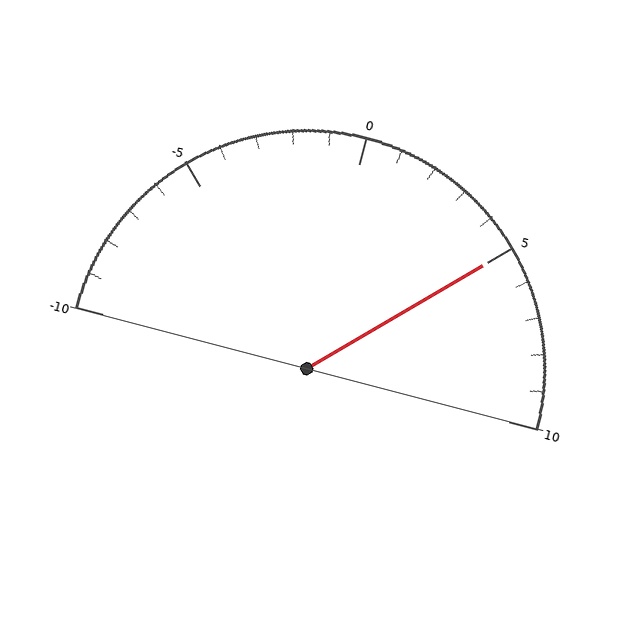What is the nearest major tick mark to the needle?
The nearest major tick mark is 5.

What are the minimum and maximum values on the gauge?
The gauge ranges from -10 to 10.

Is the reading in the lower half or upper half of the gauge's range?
The reading is in the upper half of the range (-10 to 10).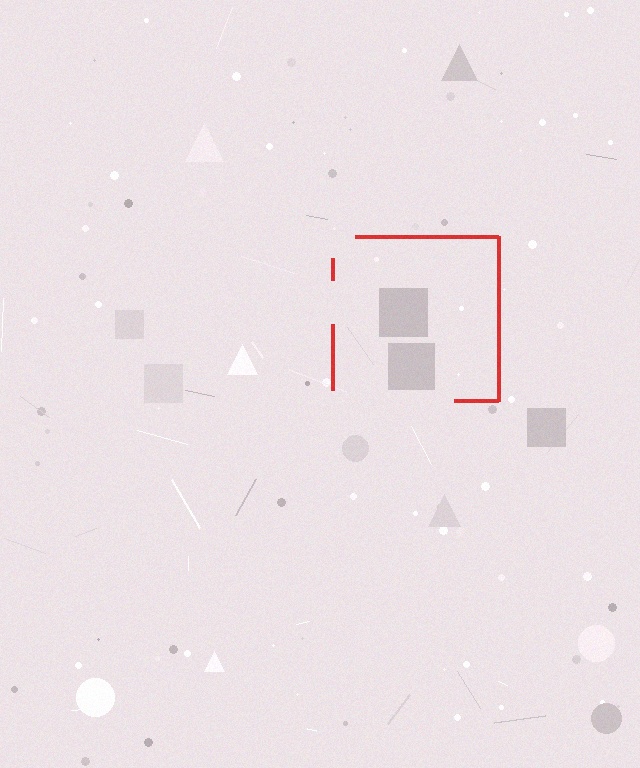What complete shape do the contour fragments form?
The contour fragments form a square.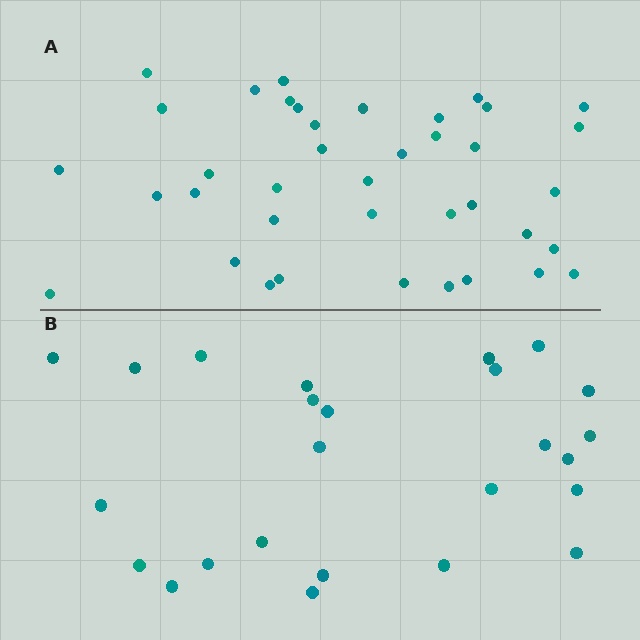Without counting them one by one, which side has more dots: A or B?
Region A (the top region) has more dots.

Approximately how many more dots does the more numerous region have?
Region A has approximately 15 more dots than region B.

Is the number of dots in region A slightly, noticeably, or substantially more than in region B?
Region A has substantially more. The ratio is roughly 1.6 to 1.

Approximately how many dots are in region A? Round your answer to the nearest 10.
About 40 dots. (The exact count is 39, which rounds to 40.)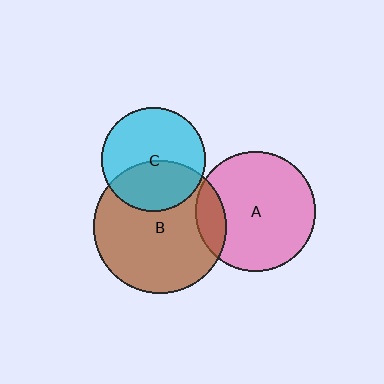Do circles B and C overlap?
Yes.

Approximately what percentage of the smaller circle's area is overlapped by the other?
Approximately 40%.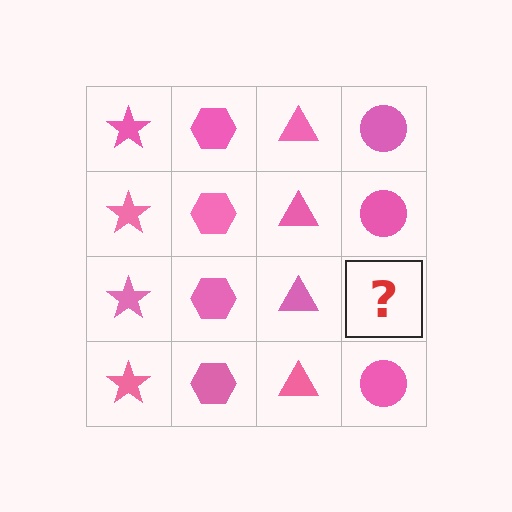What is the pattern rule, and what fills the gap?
The rule is that each column has a consistent shape. The gap should be filled with a pink circle.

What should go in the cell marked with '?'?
The missing cell should contain a pink circle.